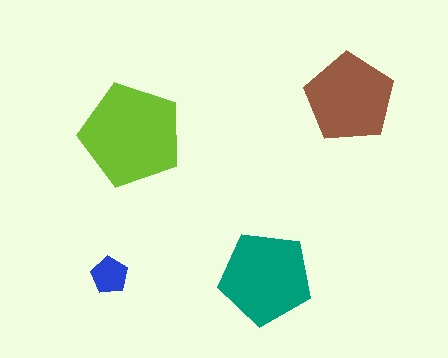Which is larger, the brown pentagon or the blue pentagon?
The brown one.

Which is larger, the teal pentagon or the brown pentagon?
The teal one.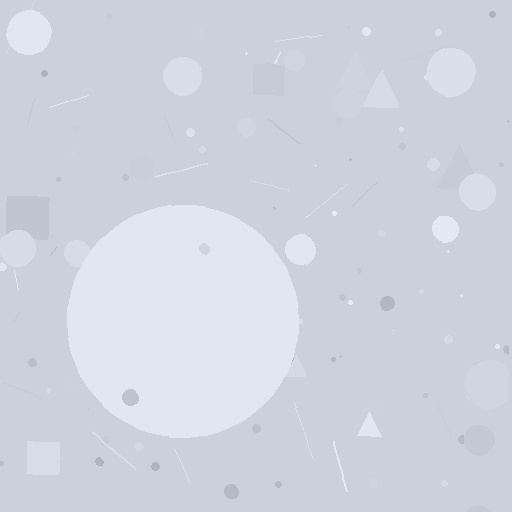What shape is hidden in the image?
A circle is hidden in the image.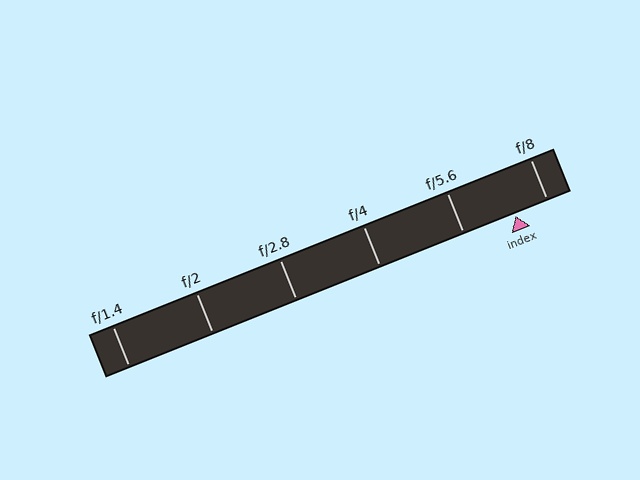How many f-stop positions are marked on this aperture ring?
There are 6 f-stop positions marked.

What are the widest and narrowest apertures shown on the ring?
The widest aperture shown is f/1.4 and the narrowest is f/8.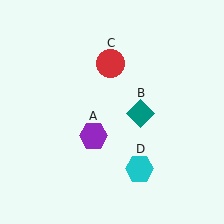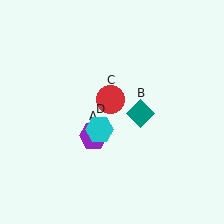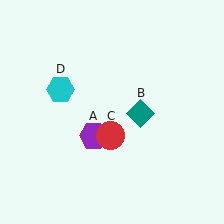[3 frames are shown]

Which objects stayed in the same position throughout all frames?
Purple hexagon (object A) and teal diamond (object B) remained stationary.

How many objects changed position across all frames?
2 objects changed position: red circle (object C), cyan hexagon (object D).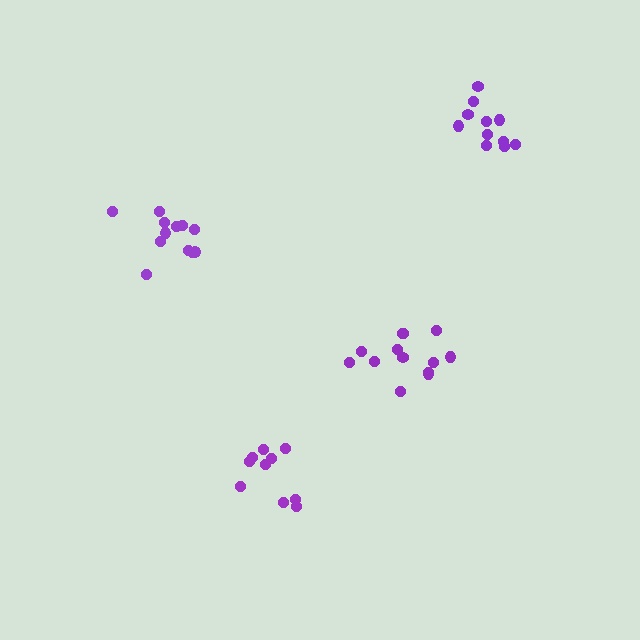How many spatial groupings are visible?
There are 4 spatial groupings.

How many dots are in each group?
Group 1: 11 dots, Group 2: 13 dots, Group 3: 10 dots, Group 4: 13 dots (47 total).